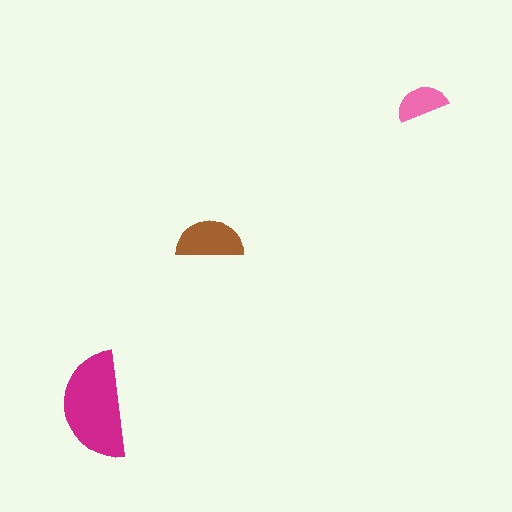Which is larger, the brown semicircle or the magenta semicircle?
The magenta one.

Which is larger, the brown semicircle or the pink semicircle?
The brown one.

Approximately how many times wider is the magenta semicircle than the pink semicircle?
About 2 times wider.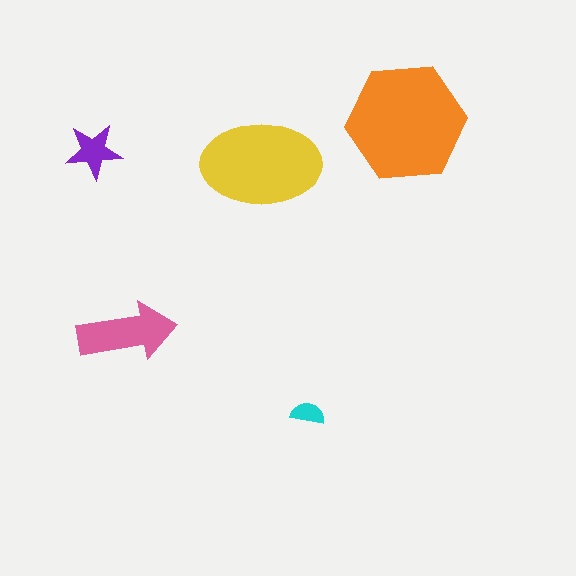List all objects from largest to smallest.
The orange hexagon, the yellow ellipse, the pink arrow, the purple star, the cyan semicircle.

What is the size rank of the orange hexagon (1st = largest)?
1st.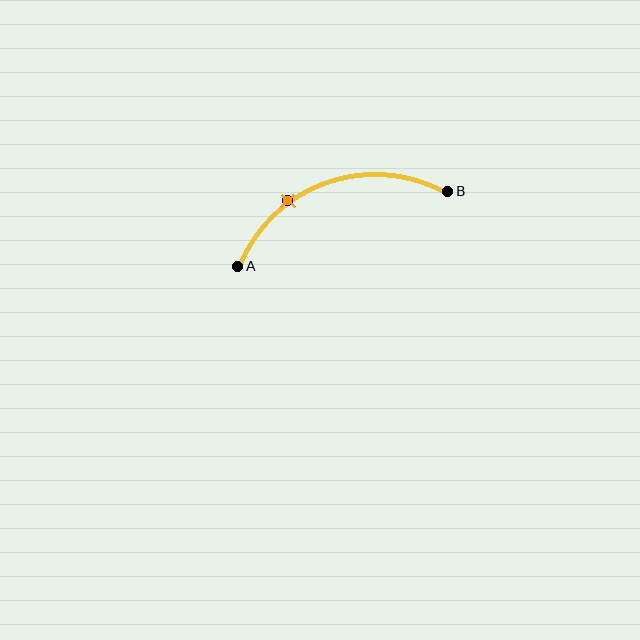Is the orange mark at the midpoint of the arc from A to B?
No. The orange mark lies on the arc but is closer to endpoint A. The arc midpoint would be at the point on the curve equidistant along the arc from both A and B.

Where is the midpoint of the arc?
The arc midpoint is the point on the curve farthest from the straight line joining A and B. It sits above that line.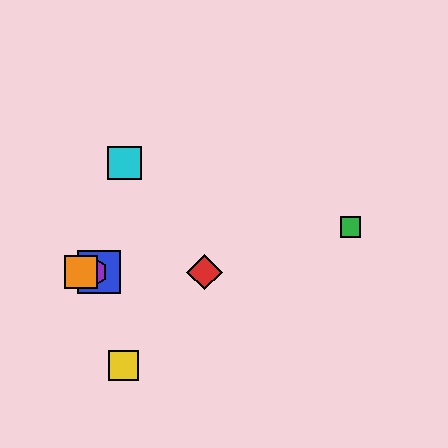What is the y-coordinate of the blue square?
The blue square is at y≈272.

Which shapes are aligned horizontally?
The red diamond, the blue square, the purple hexagon, the orange square are aligned horizontally.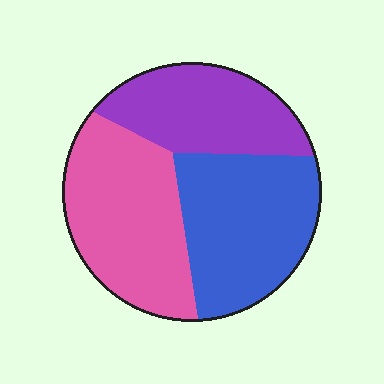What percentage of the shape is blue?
Blue covers 36% of the shape.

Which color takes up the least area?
Purple, at roughly 25%.